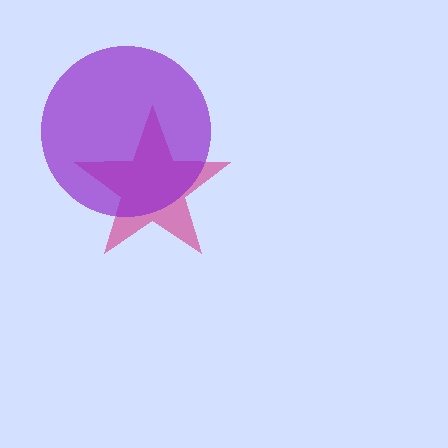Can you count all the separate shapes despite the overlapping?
Yes, there are 2 separate shapes.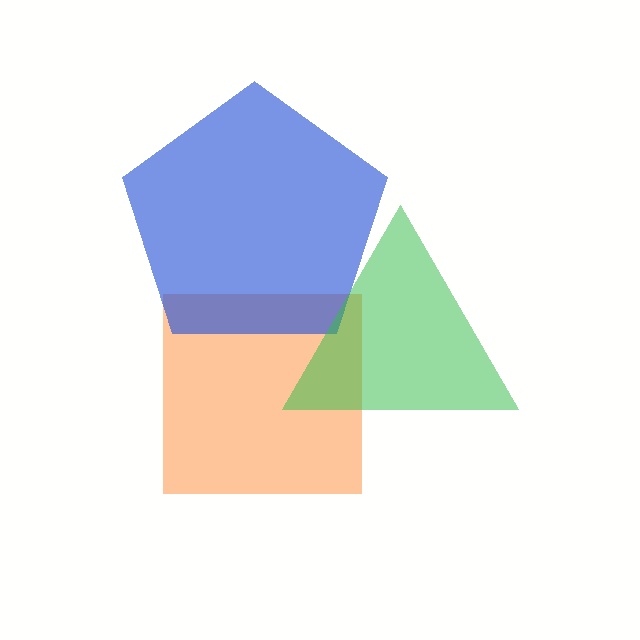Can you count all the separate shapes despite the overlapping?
Yes, there are 3 separate shapes.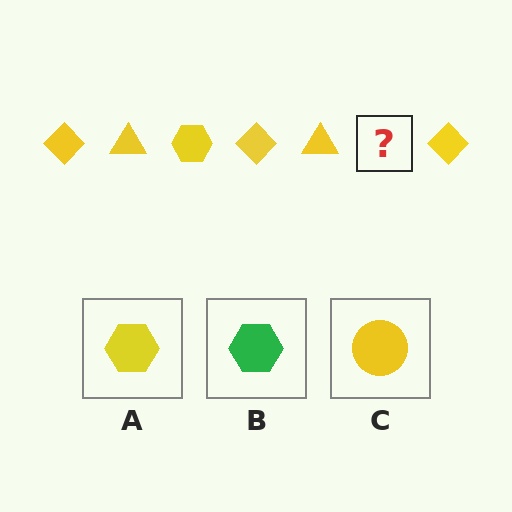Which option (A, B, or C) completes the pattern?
A.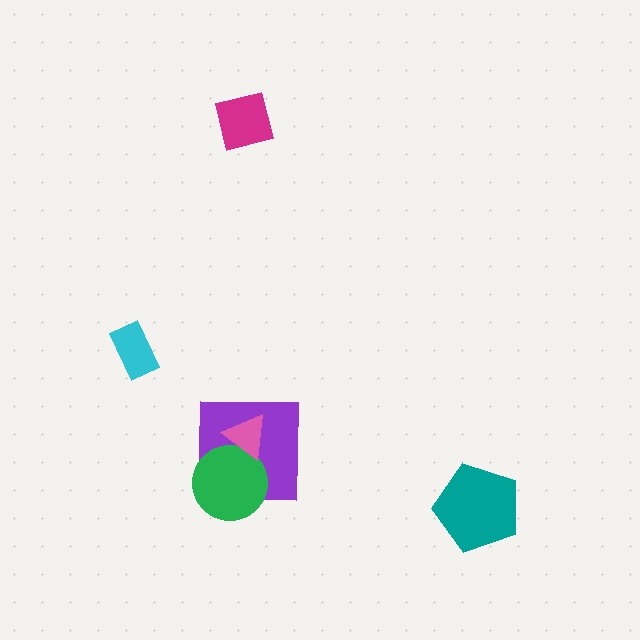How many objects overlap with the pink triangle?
2 objects overlap with the pink triangle.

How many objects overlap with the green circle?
2 objects overlap with the green circle.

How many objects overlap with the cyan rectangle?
0 objects overlap with the cyan rectangle.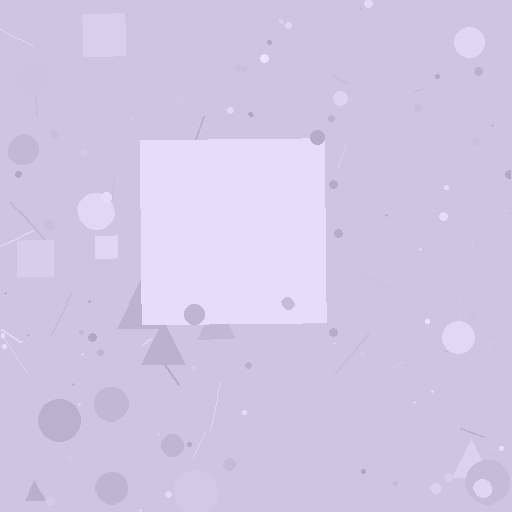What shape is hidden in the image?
A square is hidden in the image.